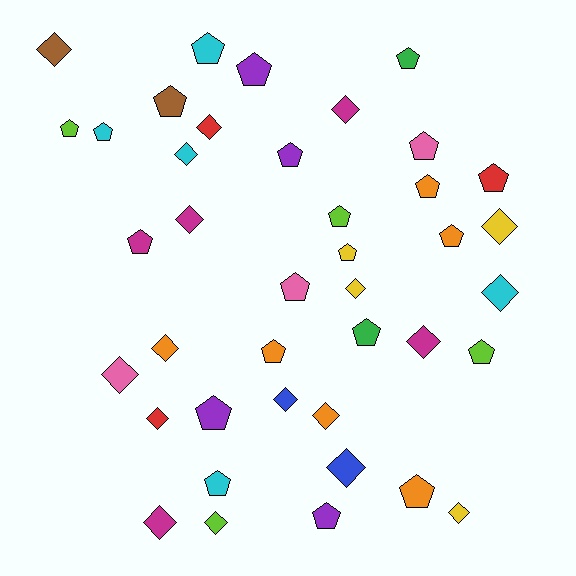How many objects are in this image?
There are 40 objects.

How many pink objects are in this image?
There are 3 pink objects.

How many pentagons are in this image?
There are 22 pentagons.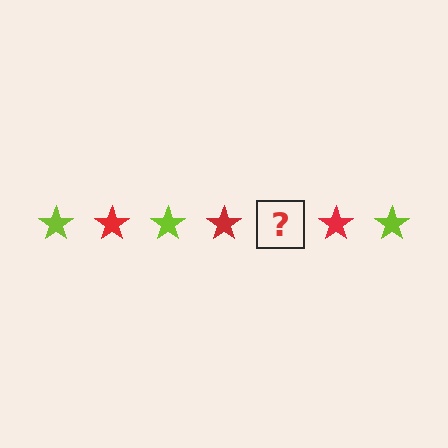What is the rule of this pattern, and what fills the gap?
The rule is that the pattern cycles through lime, red stars. The gap should be filled with a lime star.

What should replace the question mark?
The question mark should be replaced with a lime star.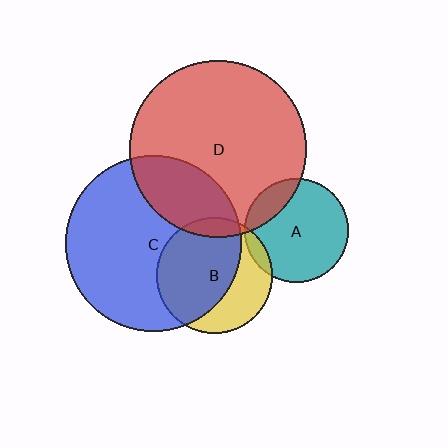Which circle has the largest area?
Circle D (red).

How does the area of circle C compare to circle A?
Approximately 2.8 times.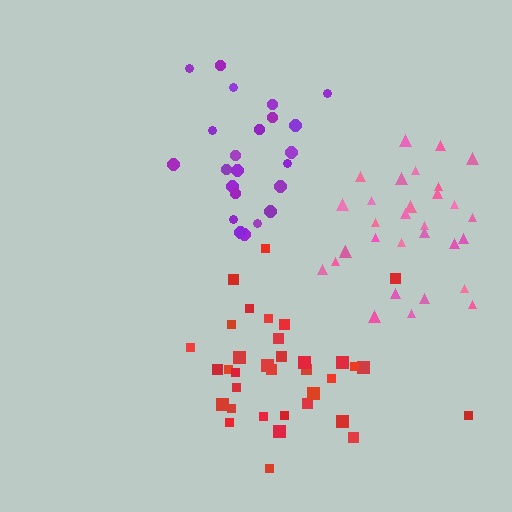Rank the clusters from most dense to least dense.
pink, purple, red.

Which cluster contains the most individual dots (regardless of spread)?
Red (35).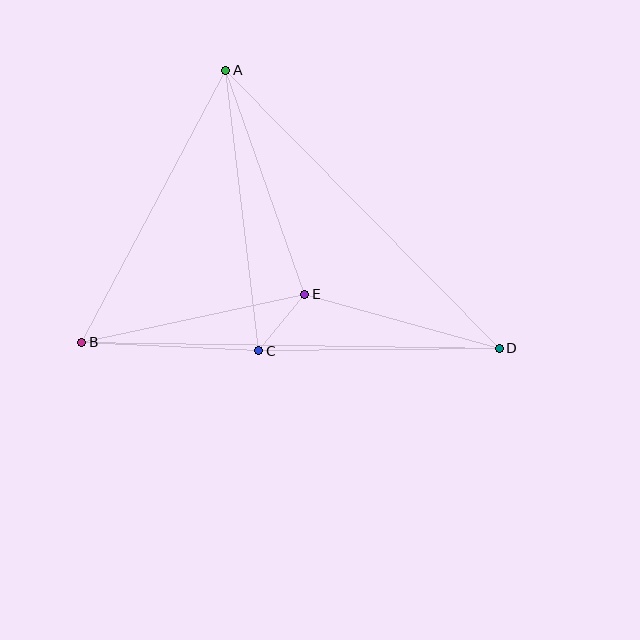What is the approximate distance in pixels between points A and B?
The distance between A and B is approximately 308 pixels.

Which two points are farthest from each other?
Points B and D are farthest from each other.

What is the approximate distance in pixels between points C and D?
The distance between C and D is approximately 241 pixels.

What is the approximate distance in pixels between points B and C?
The distance between B and C is approximately 177 pixels.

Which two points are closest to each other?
Points C and E are closest to each other.